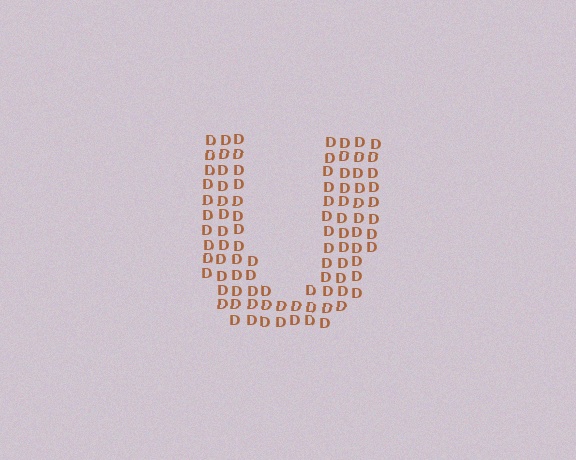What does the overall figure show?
The overall figure shows the letter U.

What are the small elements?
The small elements are letter D's.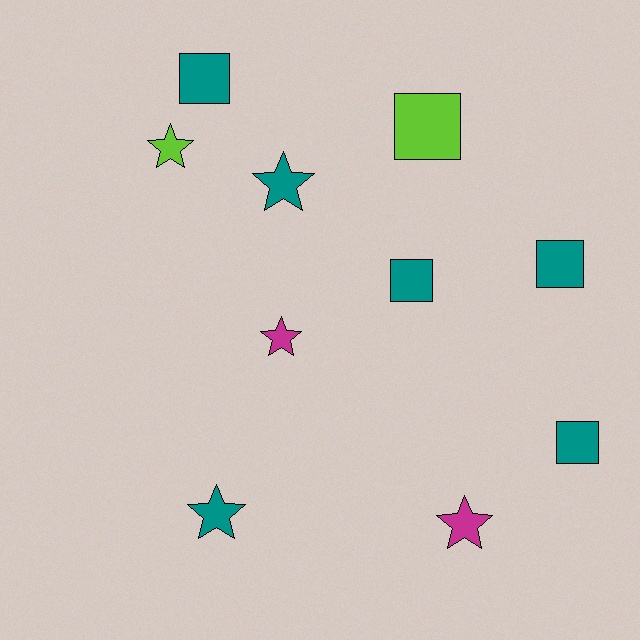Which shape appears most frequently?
Square, with 5 objects.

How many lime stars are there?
There is 1 lime star.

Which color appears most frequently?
Teal, with 6 objects.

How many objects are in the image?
There are 10 objects.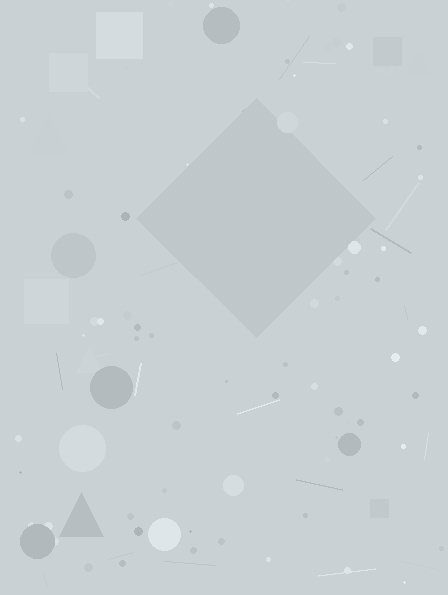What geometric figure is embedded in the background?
A diamond is embedded in the background.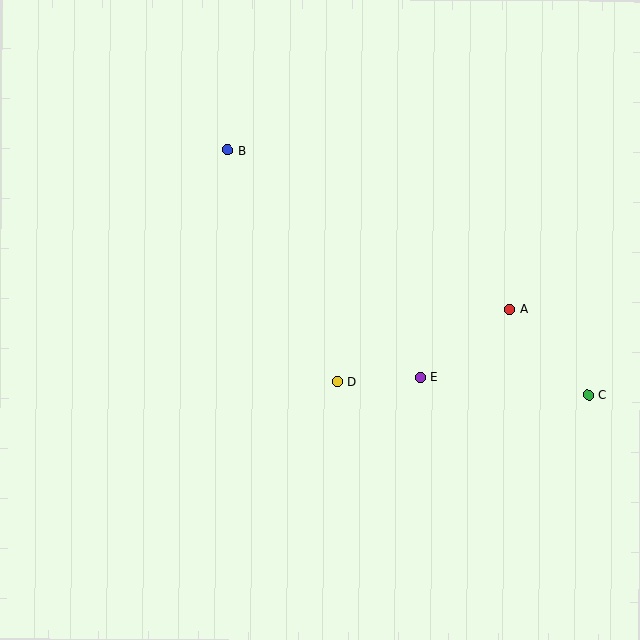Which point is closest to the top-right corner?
Point A is closest to the top-right corner.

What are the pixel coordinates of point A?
Point A is at (510, 309).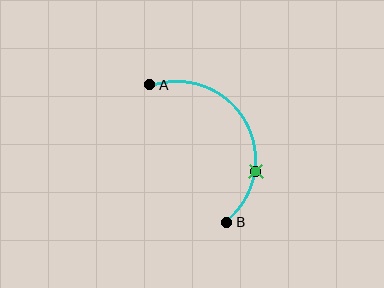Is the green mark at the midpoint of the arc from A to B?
No. The green mark lies on the arc but is closer to endpoint B. The arc midpoint would be at the point on the curve equidistant along the arc from both A and B.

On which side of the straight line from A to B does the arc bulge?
The arc bulges to the right of the straight line connecting A and B.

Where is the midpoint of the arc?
The arc midpoint is the point on the curve farthest from the straight line joining A and B. It sits to the right of that line.